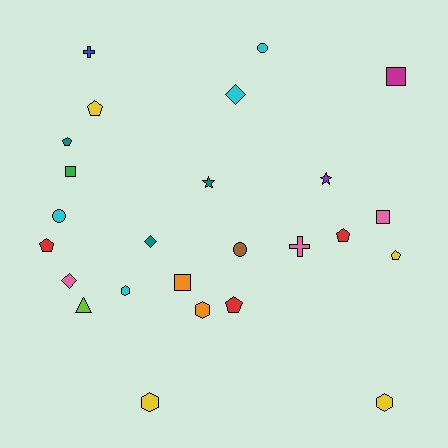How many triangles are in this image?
There is 1 triangle.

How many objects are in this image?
There are 25 objects.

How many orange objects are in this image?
There are 2 orange objects.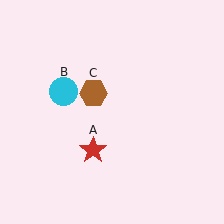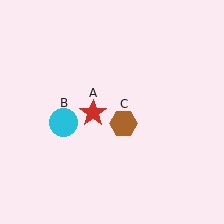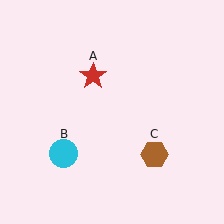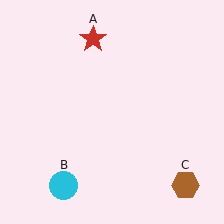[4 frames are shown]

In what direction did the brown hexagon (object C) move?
The brown hexagon (object C) moved down and to the right.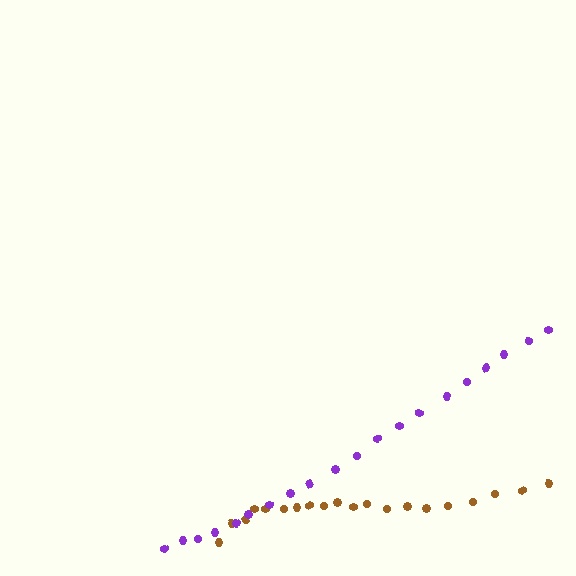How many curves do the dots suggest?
There are 2 distinct paths.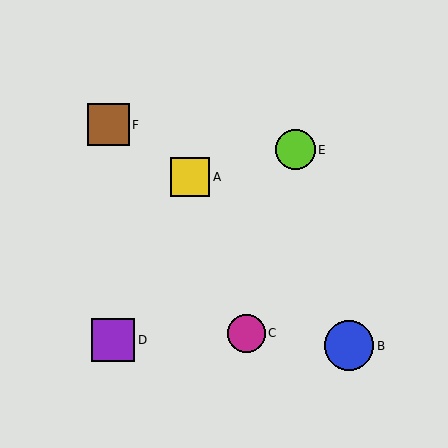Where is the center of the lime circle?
The center of the lime circle is at (295, 150).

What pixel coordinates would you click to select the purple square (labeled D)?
Click at (113, 340) to select the purple square D.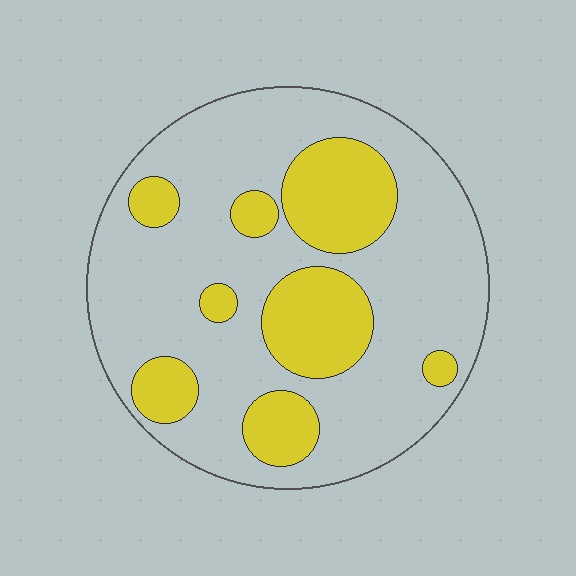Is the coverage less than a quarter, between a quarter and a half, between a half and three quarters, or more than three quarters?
Between a quarter and a half.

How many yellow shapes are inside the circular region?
8.